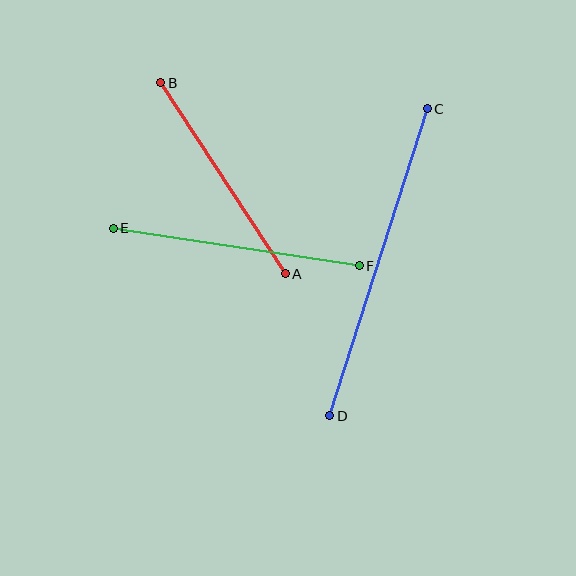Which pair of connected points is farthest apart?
Points C and D are farthest apart.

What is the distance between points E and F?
The distance is approximately 249 pixels.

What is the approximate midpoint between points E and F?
The midpoint is at approximately (236, 247) pixels.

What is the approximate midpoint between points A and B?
The midpoint is at approximately (223, 178) pixels.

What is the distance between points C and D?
The distance is approximately 322 pixels.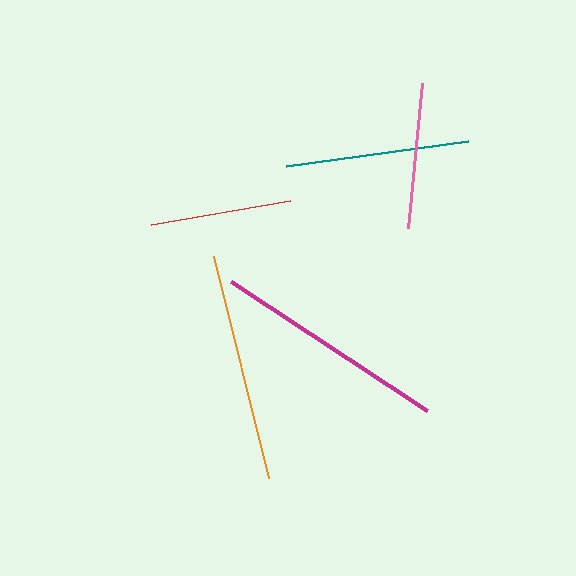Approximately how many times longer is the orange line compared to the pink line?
The orange line is approximately 1.6 times the length of the pink line.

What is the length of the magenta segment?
The magenta segment is approximately 235 pixels long.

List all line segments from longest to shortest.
From longest to shortest: magenta, orange, teal, pink, red.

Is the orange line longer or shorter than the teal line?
The orange line is longer than the teal line.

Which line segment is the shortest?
The red line is the shortest at approximately 140 pixels.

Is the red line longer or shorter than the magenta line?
The magenta line is longer than the red line.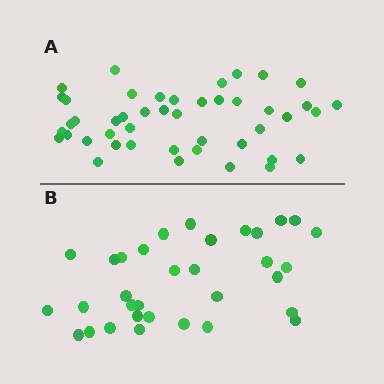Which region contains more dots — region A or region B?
Region A (the top region) has more dots.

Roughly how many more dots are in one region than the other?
Region A has roughly 12 or so more dots than region B.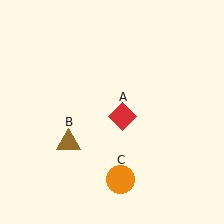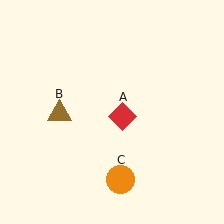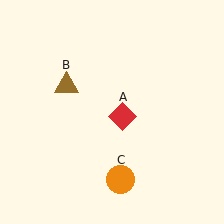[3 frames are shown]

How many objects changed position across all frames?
1 object changed position: brown triangle (object B).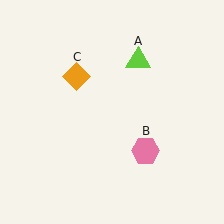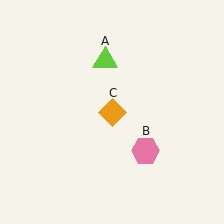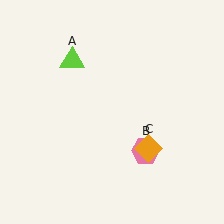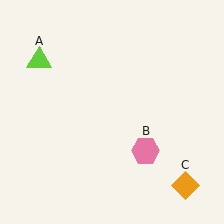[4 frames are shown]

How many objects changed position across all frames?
2 objects changed position: lime triangle (object A), orange diamond (object C).